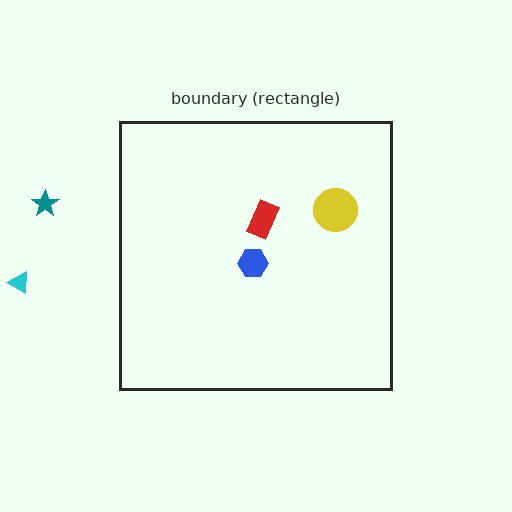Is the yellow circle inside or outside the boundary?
Inside.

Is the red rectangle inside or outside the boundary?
Inside.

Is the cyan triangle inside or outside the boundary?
Outside.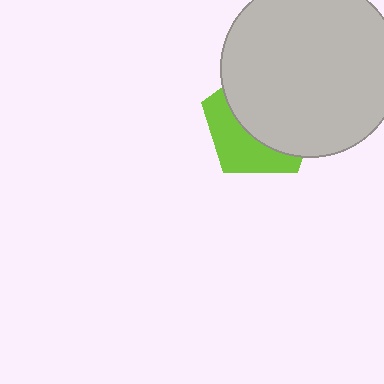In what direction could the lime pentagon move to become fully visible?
The lime pentagon could move toward the lower-left. That would shift it out from behind the light gray circle entirely.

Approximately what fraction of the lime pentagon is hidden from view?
Roughly 61% of the lime pentagon is hidden behind the light gray circle.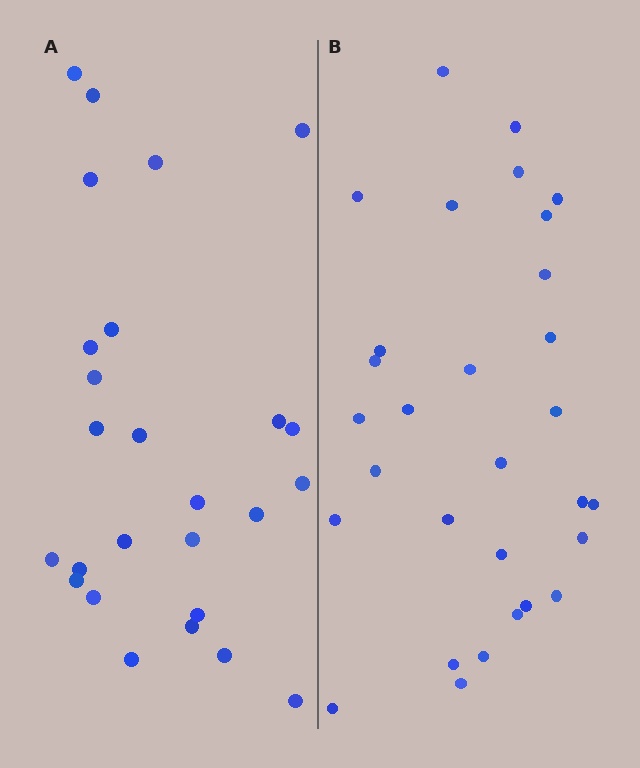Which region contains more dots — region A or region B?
Region B (the right region) has more dots.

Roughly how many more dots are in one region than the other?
Region B has about 4 more dots than region A.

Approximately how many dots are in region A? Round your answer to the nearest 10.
About 30 dots. (The exact count is 26, which rounds to 30.)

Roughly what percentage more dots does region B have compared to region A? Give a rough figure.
About 15% more.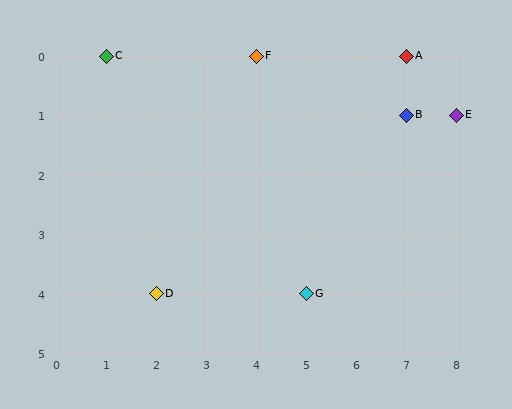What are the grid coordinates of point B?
Point B is at grid coordinates (7, 1).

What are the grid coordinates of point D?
Point D is at grid coordinates (2, 4).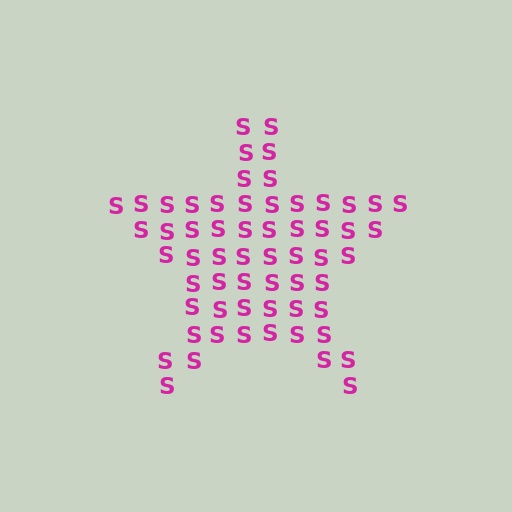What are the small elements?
The small elements are letter S's.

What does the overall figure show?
The overall figure shows a star.